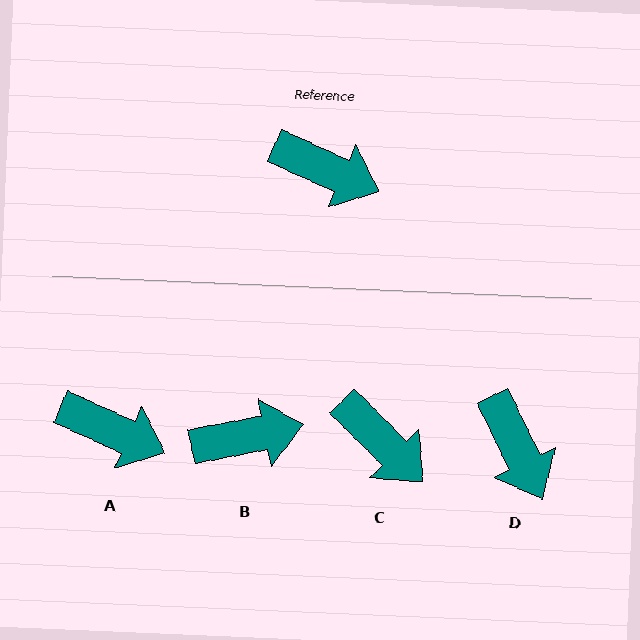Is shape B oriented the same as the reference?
No, it is off by about 35 degrees.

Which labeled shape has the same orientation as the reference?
A.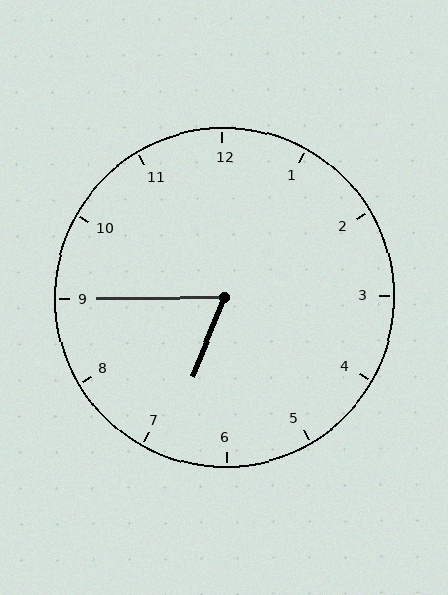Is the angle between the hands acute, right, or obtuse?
It is acute.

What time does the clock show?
6:45.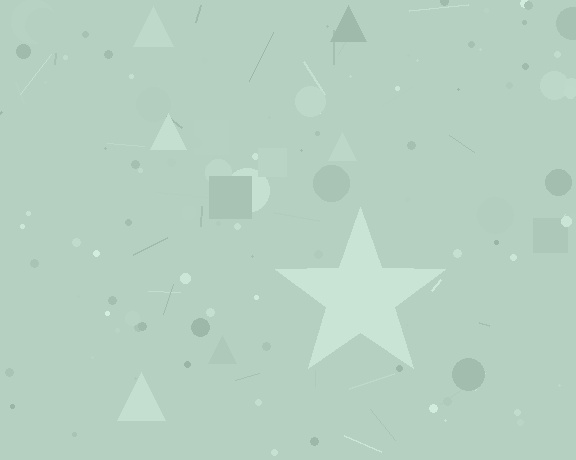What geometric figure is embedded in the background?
A star is embedded in the background.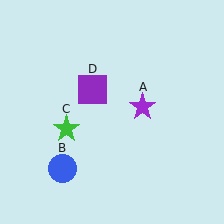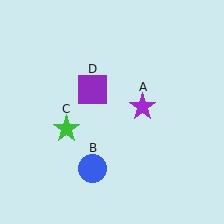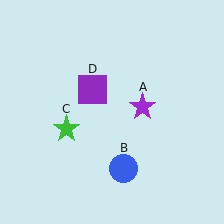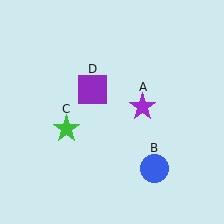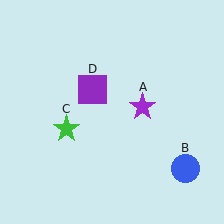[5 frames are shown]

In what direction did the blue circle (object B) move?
The blue circle (object B) moved right.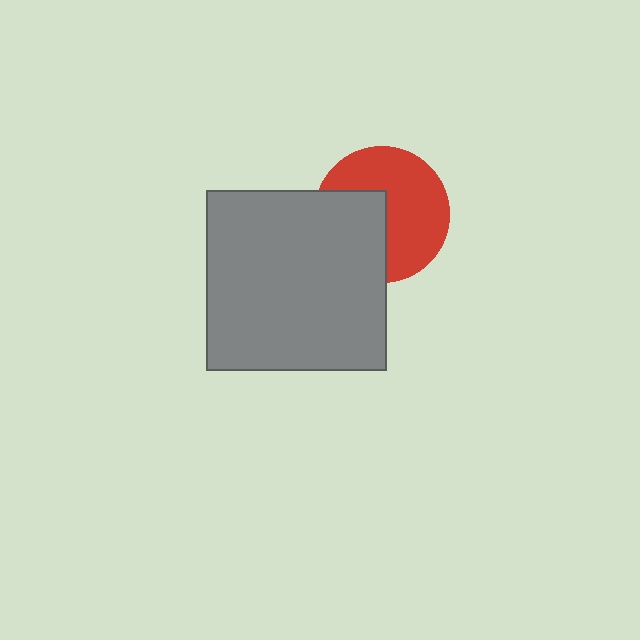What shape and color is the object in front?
The object in front is a gray square.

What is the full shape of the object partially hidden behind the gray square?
The partially hidden object is a red circle.